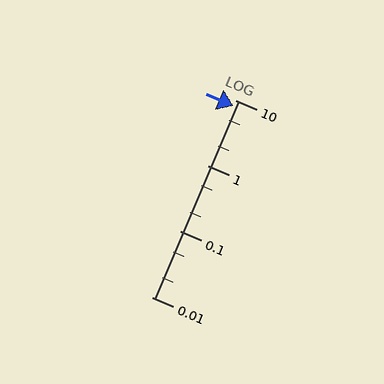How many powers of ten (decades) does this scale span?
The scale spans 3 decades, from 0.01 to 10.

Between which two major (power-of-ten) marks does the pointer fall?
The pointer is between 1 and 10.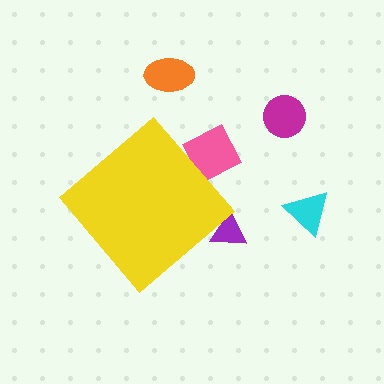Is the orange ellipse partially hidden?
No, the orange ellipse is fully visible.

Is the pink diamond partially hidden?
Yes, the pink diamond is partially hidden behind the yellow diamond.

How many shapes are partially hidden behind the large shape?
2 shapes are partially hidden.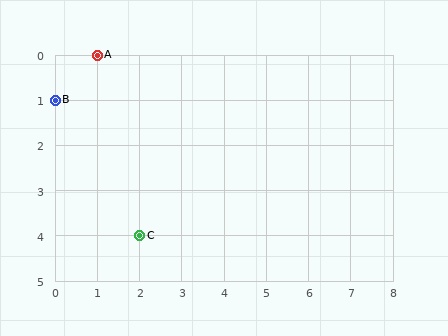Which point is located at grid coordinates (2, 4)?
Point C is at (2, 4).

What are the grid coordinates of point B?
Point B is at grid coordinates (0, 1).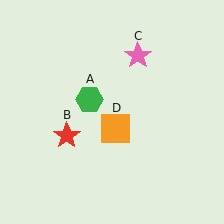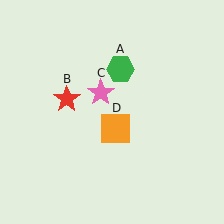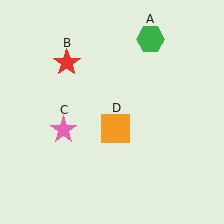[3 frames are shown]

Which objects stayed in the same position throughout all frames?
Orange square (object D) remained stationary.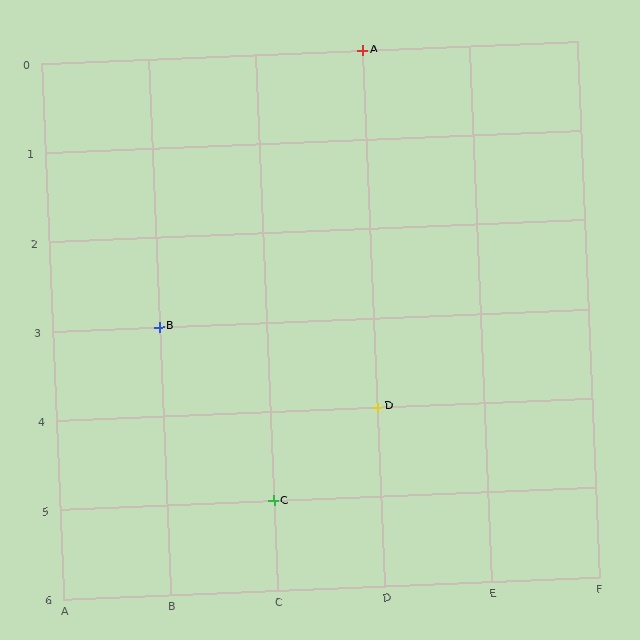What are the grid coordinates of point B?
Point B is at grid coordinates (B, 3).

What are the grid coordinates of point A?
Point A is at grid coordinates (D, 0).